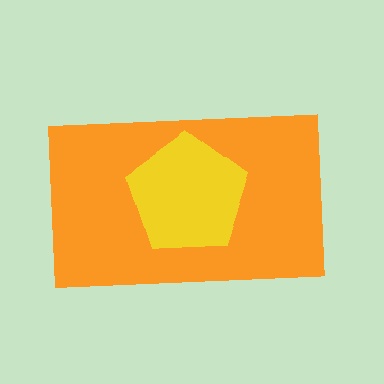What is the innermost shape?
The yellow pentagon.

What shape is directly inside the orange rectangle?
The yellow pentagon.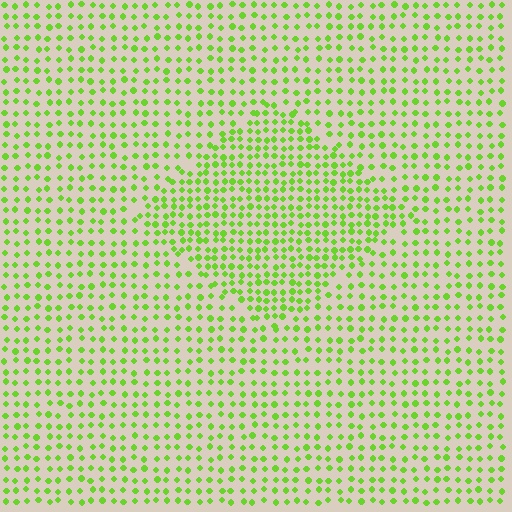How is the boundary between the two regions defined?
The boundary is defined by a change in element density (approximately 1.6x ratio). All elements are the same color, size, and shape.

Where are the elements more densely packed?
The elements are more densely packed inside the diamond boundary.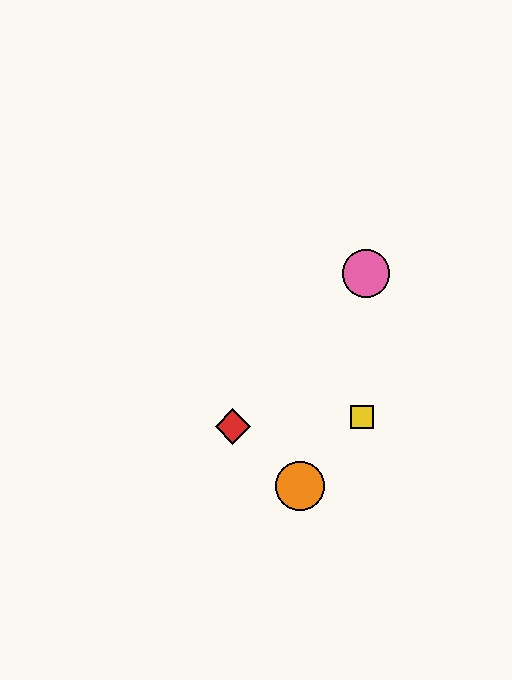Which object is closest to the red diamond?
The orange circle is closest to the red diamond.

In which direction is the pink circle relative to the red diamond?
The pink circle is above the red diamond.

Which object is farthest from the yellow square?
The pink circle is farthest from the yellow square.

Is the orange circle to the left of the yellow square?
Yes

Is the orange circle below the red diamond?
Yes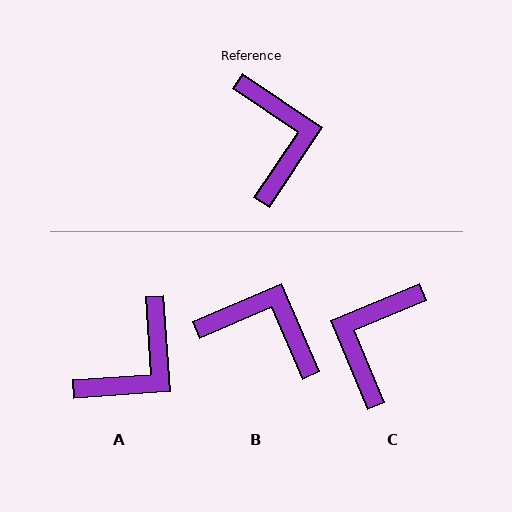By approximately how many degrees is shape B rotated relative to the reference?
Approximately 57 degrees counter-clockwise.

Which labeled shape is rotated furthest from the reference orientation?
C, about 146 degrees away.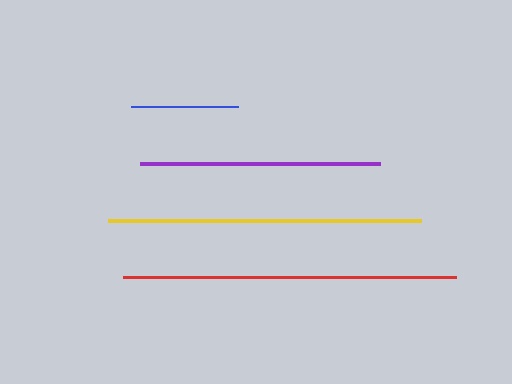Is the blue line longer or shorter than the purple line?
The purple line is longer than the blue line.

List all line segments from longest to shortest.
From longest to shortest: red, yellow, purple, blue.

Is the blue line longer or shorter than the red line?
The red line is longer than the blue line.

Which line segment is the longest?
The red line is the longest at approximately 333 pixels.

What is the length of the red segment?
The red segment is approximately 333 pixels long.